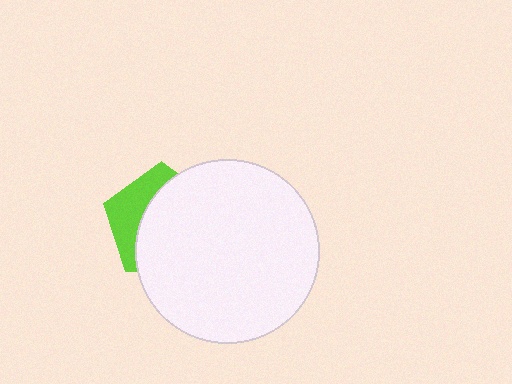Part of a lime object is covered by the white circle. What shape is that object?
It is a pentagon.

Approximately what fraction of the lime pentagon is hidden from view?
Roughly 66% of the lime pentagon is hidden behind the white circle.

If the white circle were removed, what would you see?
You would see the complete lime pentagon.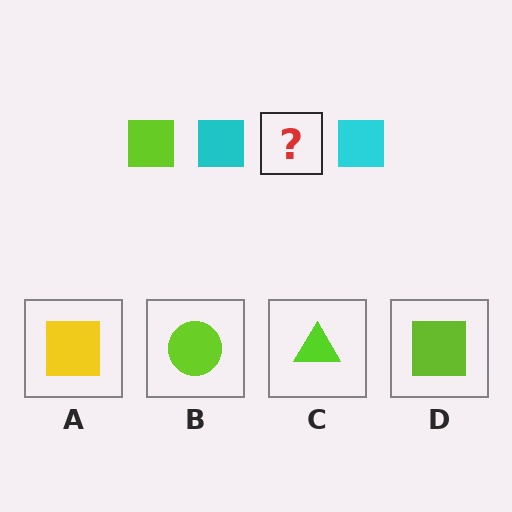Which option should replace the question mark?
Option D.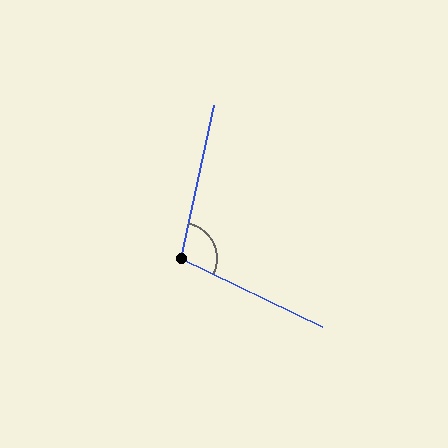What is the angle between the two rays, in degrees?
Approximately 104 degrees.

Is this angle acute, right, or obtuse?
It is obtuse.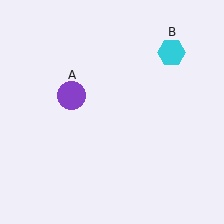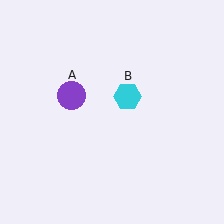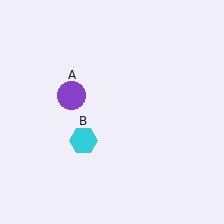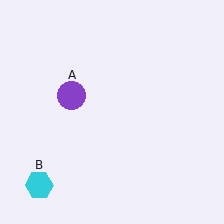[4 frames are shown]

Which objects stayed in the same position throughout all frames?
Purple circle (object A) remained stationary.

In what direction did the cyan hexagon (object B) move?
The cyan hexagon (object B) moved down and to the left.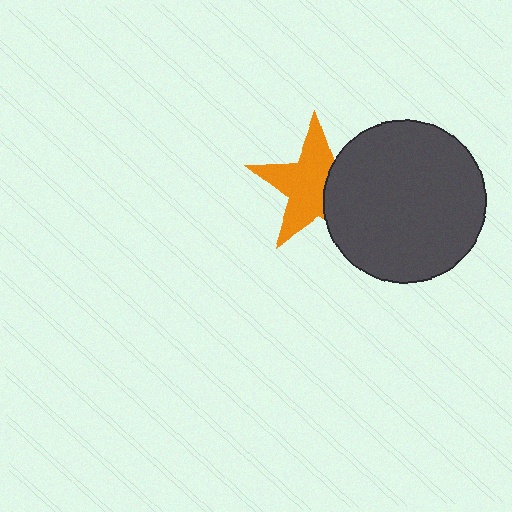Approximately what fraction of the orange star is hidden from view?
Roughly 36% of the orange star is hidden behind the dark gray circle.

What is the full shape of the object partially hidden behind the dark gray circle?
The partially hidden object is an orange star.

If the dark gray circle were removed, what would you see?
You would see the complete orange star.